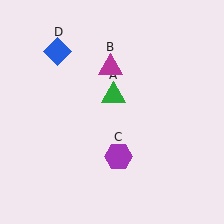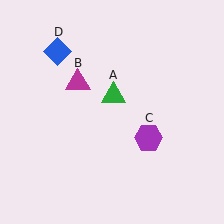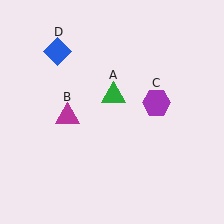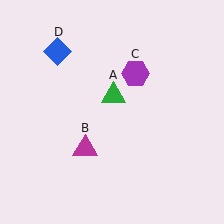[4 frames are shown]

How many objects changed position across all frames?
2 objects changed position: magenta triangle (object B), purple hexagon (object C).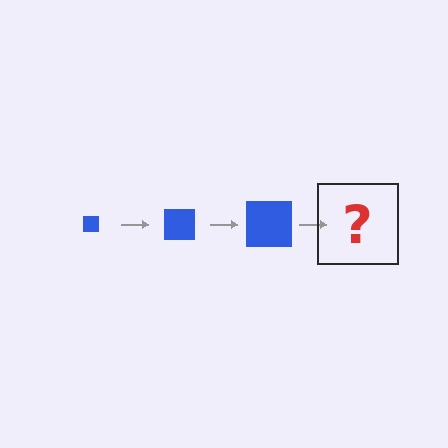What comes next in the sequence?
The next element should be a blue square, larger than the previous one.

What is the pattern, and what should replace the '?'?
The pattern is that the square gets progressively larger each step. The '?' should be a blue square, larger than the previous one.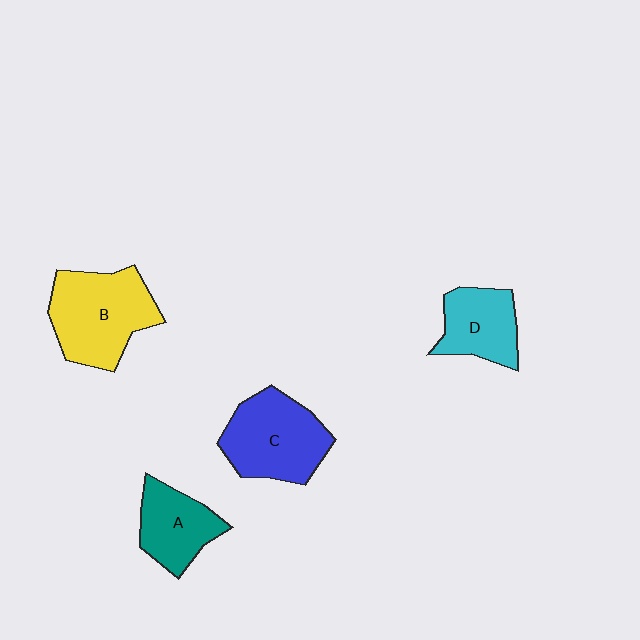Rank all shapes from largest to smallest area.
From largest to smallest: B (yellow), C (blue), A (teal), D (cyan).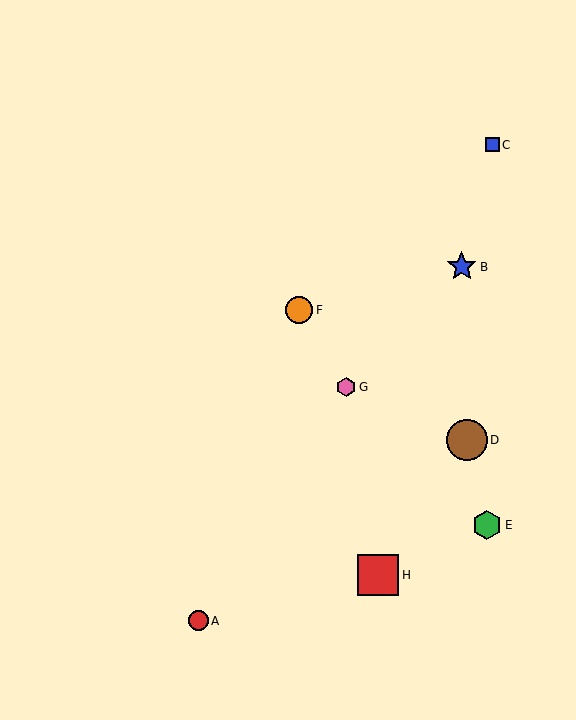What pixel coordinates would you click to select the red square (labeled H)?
Click at (378, 575) to select the red square H.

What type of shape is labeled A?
Shape A is a red circle.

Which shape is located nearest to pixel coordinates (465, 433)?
The brown circle (labeled D) at (467, 440) is nearest to that location.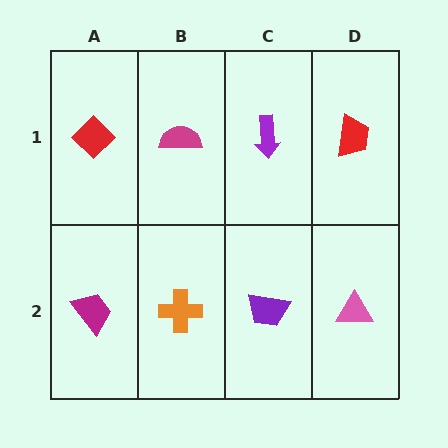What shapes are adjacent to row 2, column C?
A purple arrow (row 1, column C), an orange cross (row 2, column B), a pink triangle (row 2, column D).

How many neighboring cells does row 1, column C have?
3.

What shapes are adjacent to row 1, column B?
An orange cross (row 2, column B), a red diamond (row 1, column A), a purple arrow (row 1, column C).